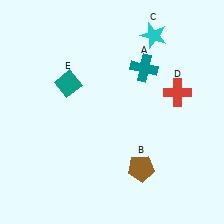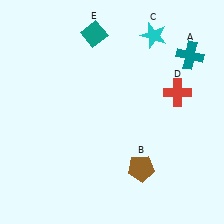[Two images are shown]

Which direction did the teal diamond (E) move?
The teal diamond (E) moved up.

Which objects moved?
The objects that moved are: the teal cross (A), the teal diamond (E).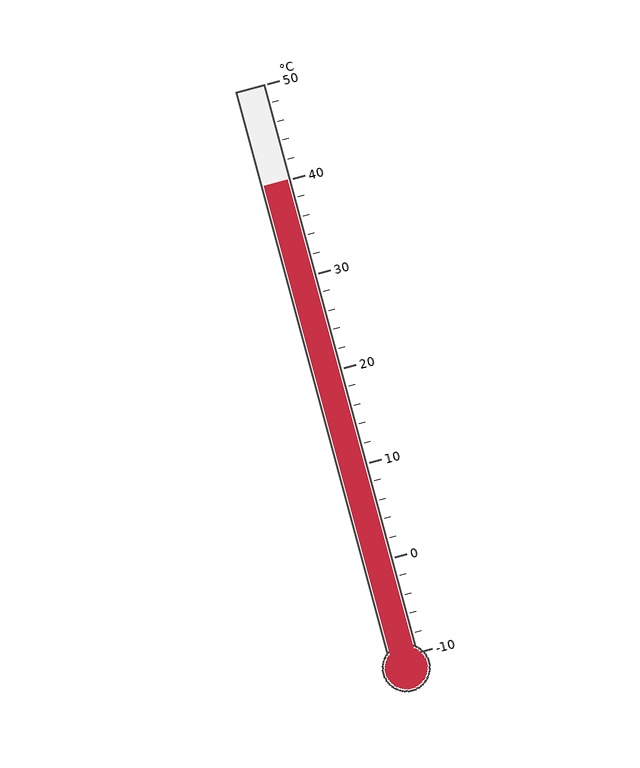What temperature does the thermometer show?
The thermometer shows approximately 40°C.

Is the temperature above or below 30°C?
The temperature is above 30°C.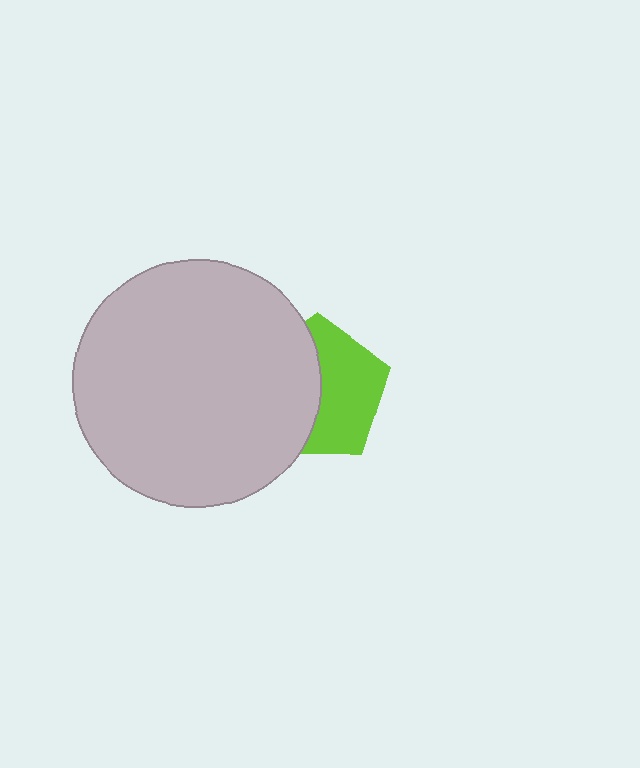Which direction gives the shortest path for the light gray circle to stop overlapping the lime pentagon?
Moving left gives the shortest separation.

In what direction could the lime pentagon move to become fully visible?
The lime pentagon could move right. That would shift it out from behind the light gray circle entirely.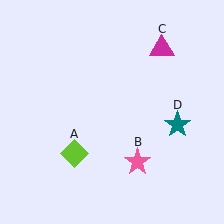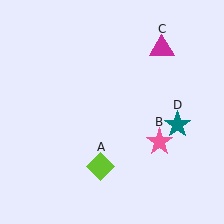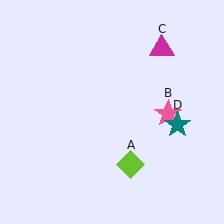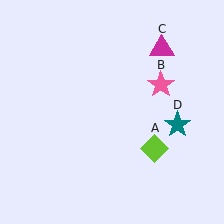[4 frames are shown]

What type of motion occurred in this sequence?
The lime diamond (object A), pink star (object B) rotated counterclockwise around the center of the scene.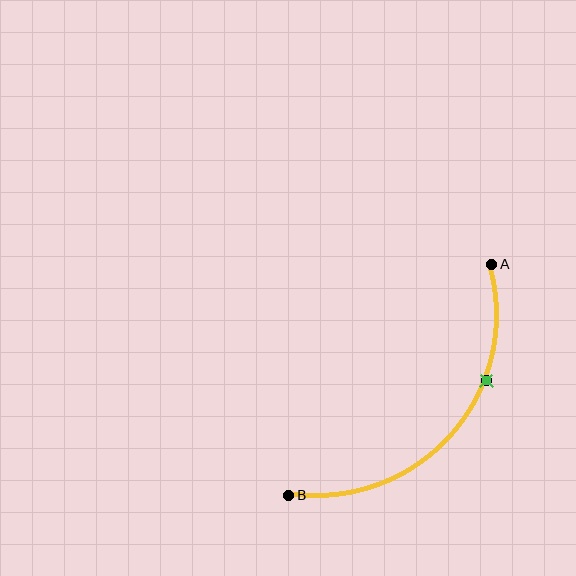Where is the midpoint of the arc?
The arc midpoint is the point on the curve farthest from the straight line joining A and B. It sits below and to the right of that line.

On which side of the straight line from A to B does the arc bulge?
The arc bulges below and to the right of the straight line connecting A and B.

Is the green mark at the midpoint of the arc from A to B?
No. The green mark lies on the arc but is closer to endpoint A. The arc midpoint would be at the point on the curve equidistant along the arc from both A and B.